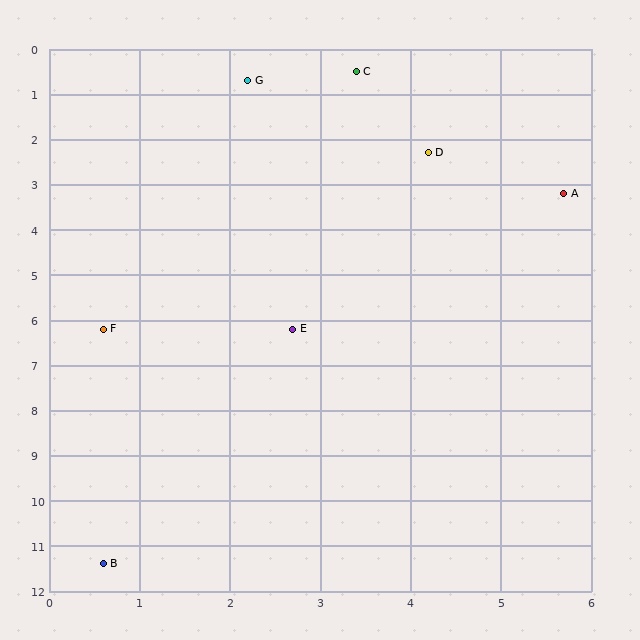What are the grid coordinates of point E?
Point E is at approximately (2.7, 6.2).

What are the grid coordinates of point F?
Point F is at approximately (0.6, 6.2).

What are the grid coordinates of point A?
Point A is at approximately (5.7, 3.2).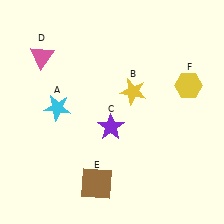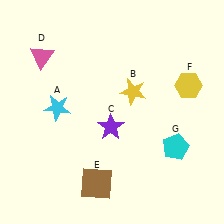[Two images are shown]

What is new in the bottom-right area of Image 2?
A cyan pentagon (G) was added in the bottom-right area of Image 2.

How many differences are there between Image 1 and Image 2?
There is 1 difference between the two images.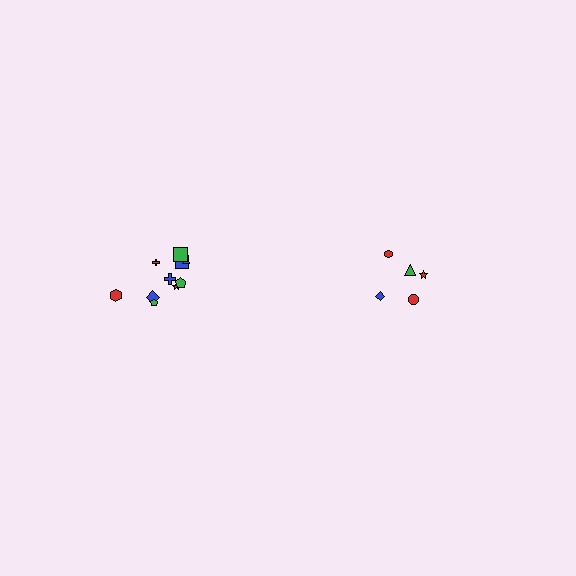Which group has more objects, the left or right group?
The left group.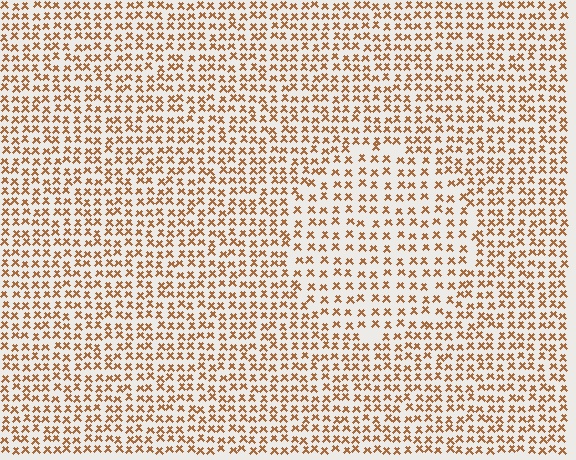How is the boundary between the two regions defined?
The boundary is defined by a change in element density (approximately 1.5x ratio). All elements are the same color, size, and shape.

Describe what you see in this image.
The image contains small brown elements arranged at two different densities. A circle-shaped region is visible where the elements are less densely packed than the surrounding area.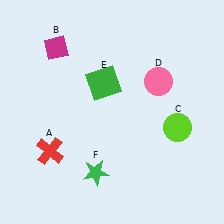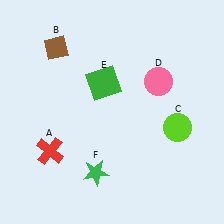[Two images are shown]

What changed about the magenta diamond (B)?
In Image 1, B is magenta. In Image 2, it changed to brown.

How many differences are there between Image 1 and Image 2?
There is 1 difference between the two images.